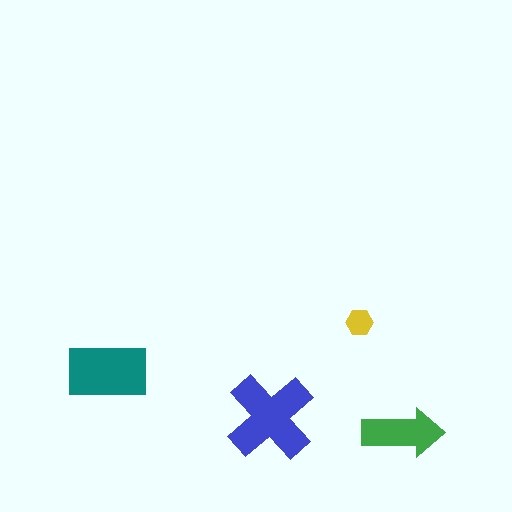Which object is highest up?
The yellow hexagon is topmost.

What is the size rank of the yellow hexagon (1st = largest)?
4th.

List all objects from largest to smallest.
The blue cross, the teal rectangle, the green arrow, the yellow hexagon.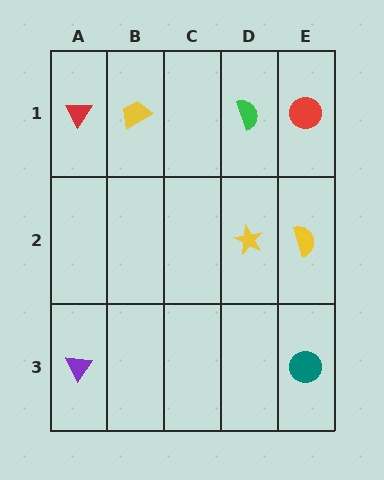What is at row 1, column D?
A green semicircle.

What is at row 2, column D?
A yellow star.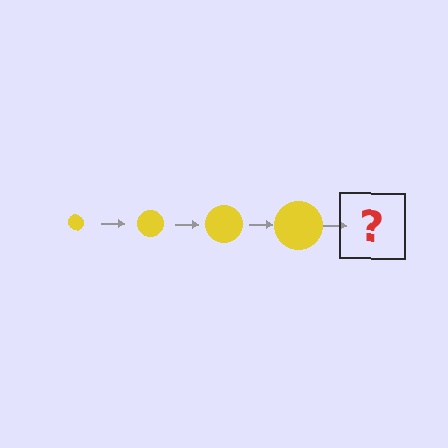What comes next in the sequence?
The next element should be a yellow circle, larger than the previous one.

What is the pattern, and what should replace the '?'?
The pattern is that the circle gets progressively larger each step. The '?' should be a yellow circle, larger than the previous one.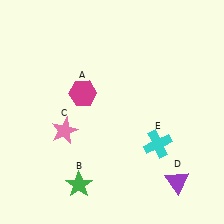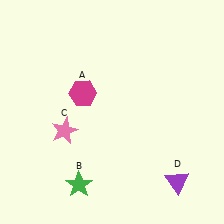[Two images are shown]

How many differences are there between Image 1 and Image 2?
There is 1 difference between the two images.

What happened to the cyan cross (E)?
The cyan cross (E) was removed in Image 2. It was in the bottom-right area of Image 1.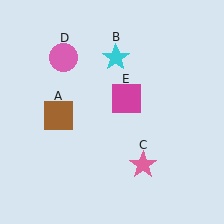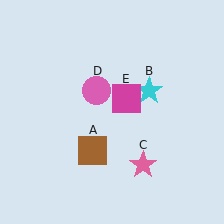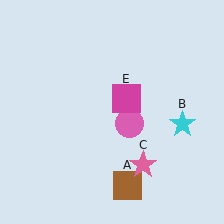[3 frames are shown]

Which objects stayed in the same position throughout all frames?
Pink star (object C) and magenta square (object E) remained stationary.